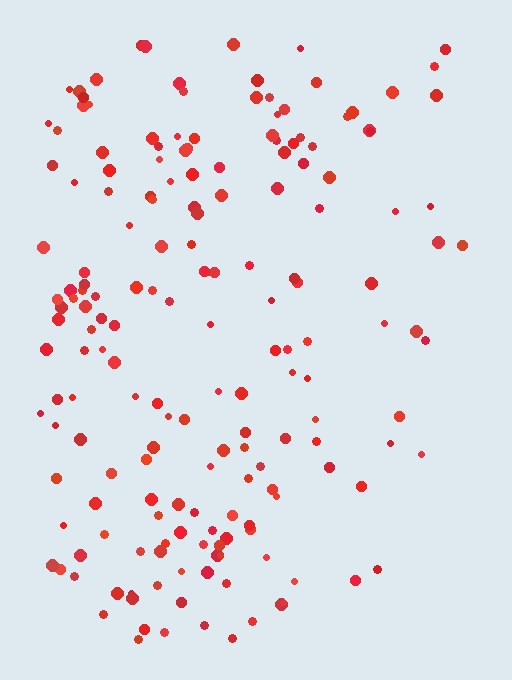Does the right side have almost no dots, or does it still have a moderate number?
Still a moderate number, just noticeably fewer than the left.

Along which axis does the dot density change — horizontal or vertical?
Horizontal.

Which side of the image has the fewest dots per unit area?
The right.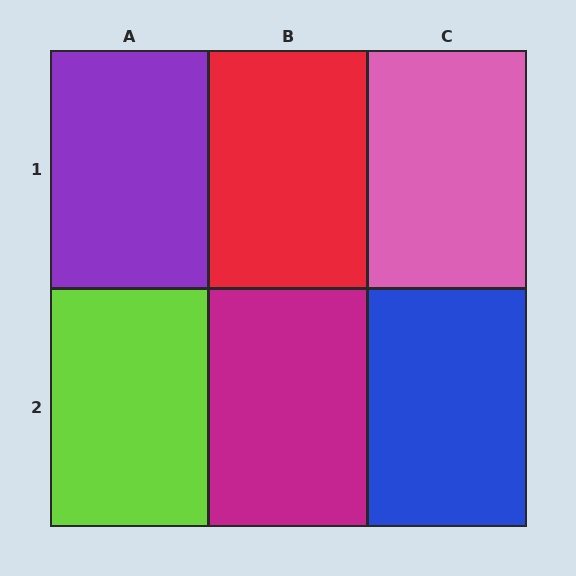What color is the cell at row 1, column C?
Pink.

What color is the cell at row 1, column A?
Purple.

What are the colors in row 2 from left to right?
Lime, magenta, blue.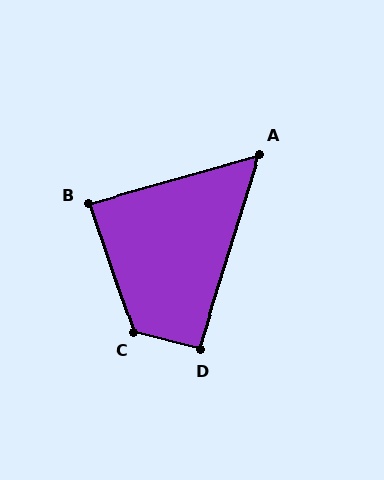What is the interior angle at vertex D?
Approximately 93 degrees (approximately right).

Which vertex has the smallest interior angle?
A, at approximately 57 degrees.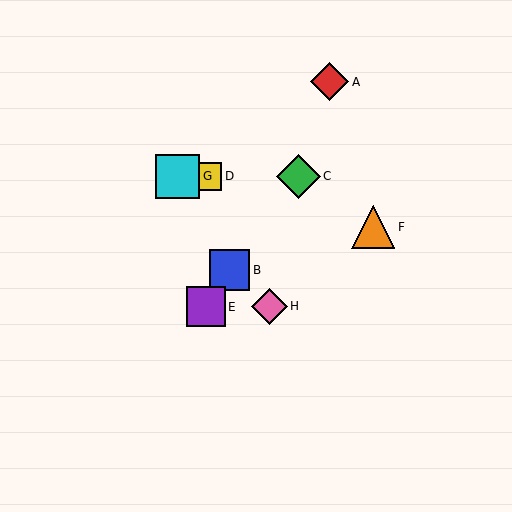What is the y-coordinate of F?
Object F is at y≈227.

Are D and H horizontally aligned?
No, D is at y≈176 and H is at y≈306.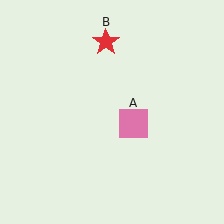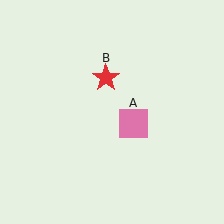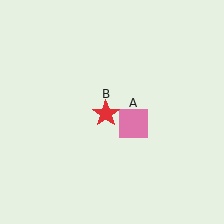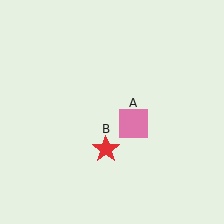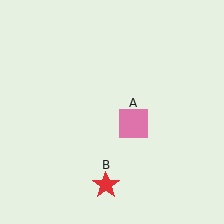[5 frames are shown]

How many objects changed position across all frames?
1 object changed position: red star (object B).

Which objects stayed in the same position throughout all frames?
Pink square (object A) remained stationary.